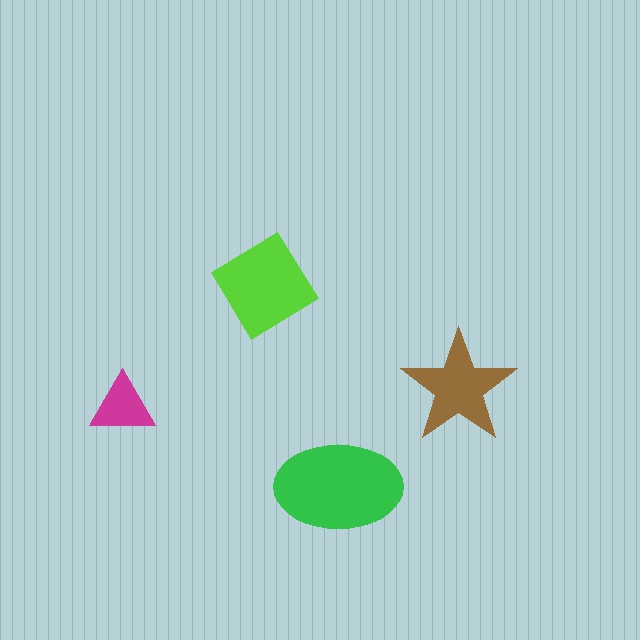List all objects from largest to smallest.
The green ellipse, the lime diamond, the brown star, the magenta triangle.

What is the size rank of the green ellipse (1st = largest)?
1st.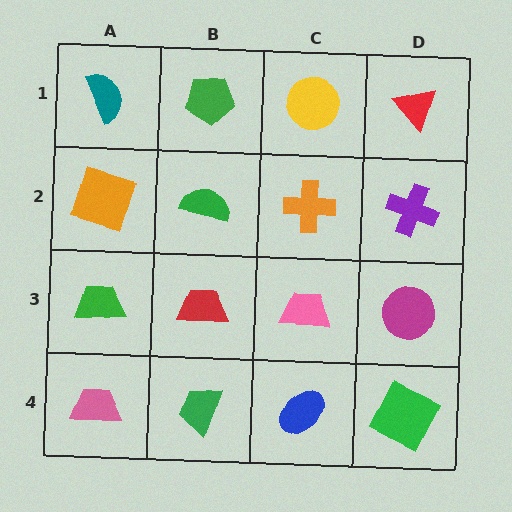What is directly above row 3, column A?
An orange square.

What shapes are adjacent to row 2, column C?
A yellow circle (row 1, column C), a pink trapezoid (row 3, column C), a green semicircle (row 2, column B), a purple cross (row 2, column D).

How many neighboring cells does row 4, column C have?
3.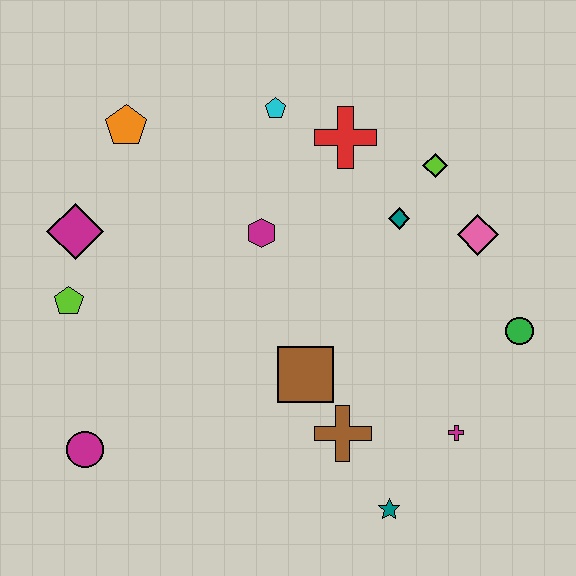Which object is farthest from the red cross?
The magenta circle is farthest from the red cross.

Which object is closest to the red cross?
The cyan pentagon is closest to the red cross.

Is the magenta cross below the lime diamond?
Yes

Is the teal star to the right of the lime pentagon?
Yes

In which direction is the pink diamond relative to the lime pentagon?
The pink diamond is to the right of the lime pentagon.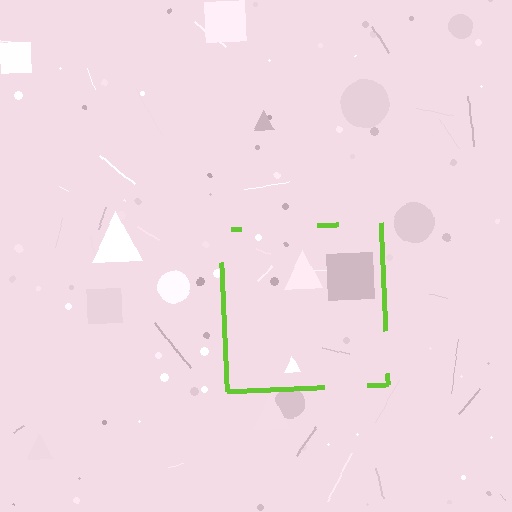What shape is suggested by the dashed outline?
The dashed outline suggests a square.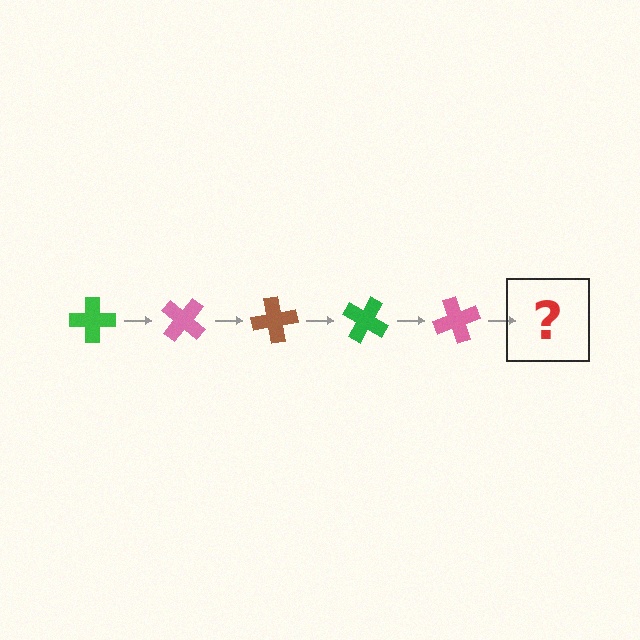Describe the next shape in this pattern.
It should be a brown cross, rotated 200 degrees from the start.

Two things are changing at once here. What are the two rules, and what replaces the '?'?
The two rules are that it rotates 40 degrees each step and the color cycles through green, pink, and brown. The '?' should be a brown cross, rotated 200 degrees from the start.